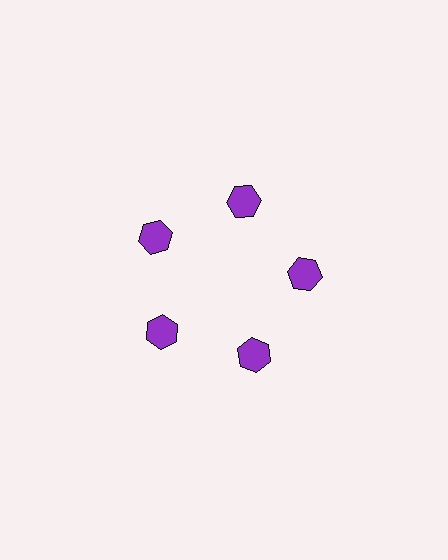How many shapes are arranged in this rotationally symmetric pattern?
There are 5 shapes, arranged in 5 groups of 1.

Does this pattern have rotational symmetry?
Yes, this pattern has 5-fold rotational symmetry. It looks the same after rotating 72 degrees around the center.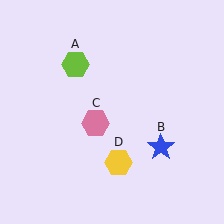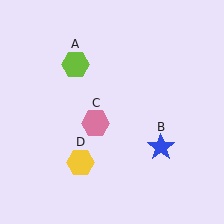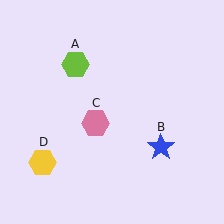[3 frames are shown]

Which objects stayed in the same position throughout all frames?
Lime hexagon (object A) and blue star (object B) and pink hexagon (object C) remained stationary.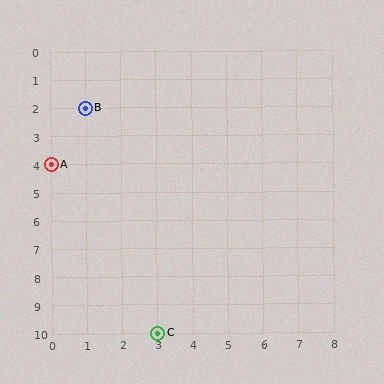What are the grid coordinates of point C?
Point C is at grid coordinates (3, 10).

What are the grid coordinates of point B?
Point B is at grid coordinates (1, 2).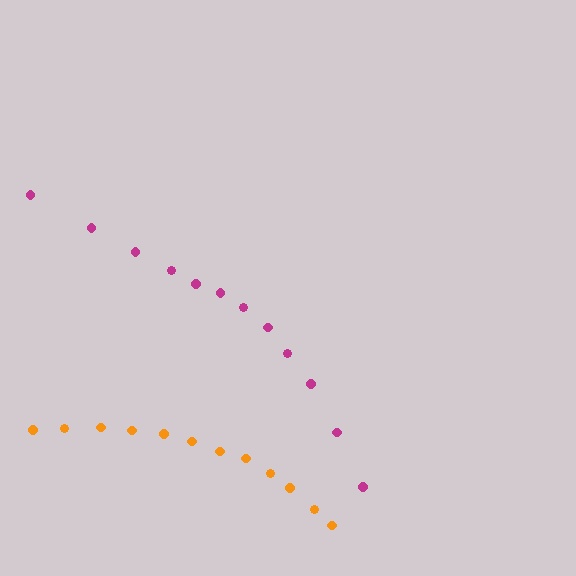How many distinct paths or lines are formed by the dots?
There are 2 distinct paths.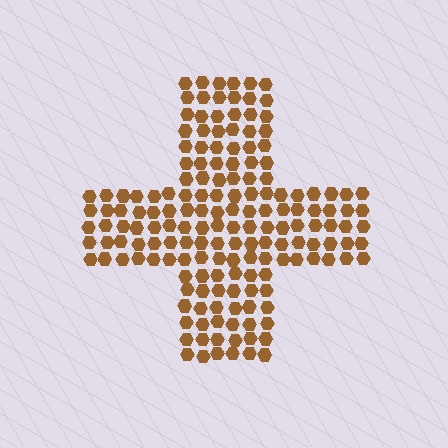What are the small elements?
The small elements are hexagons.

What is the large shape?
The large shape is a cross.